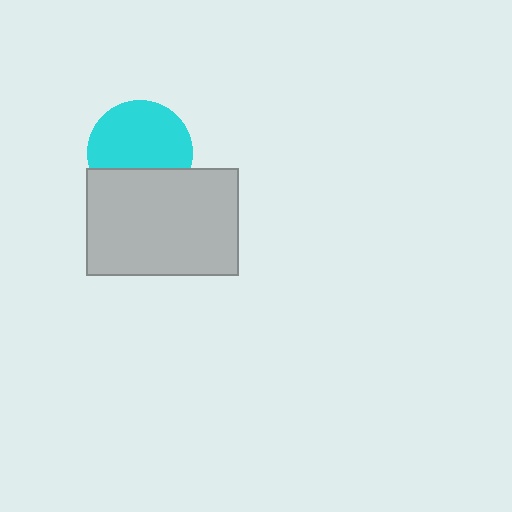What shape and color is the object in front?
The object in front is a light gray rectangle.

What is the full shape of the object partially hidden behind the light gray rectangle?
The partially hidden object is a cyan circle.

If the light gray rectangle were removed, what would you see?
You would see the complete cyan circle.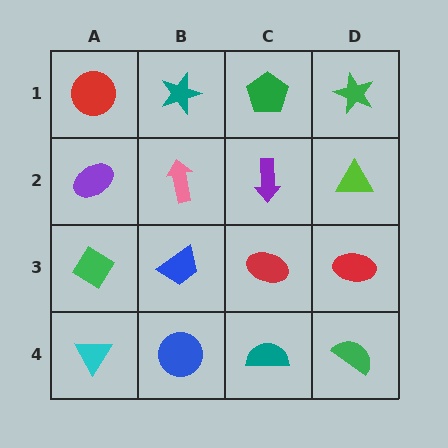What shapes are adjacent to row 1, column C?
A purple arrow (row 2, column C), a teal star (row 1, column B), a green star (row 1, column D).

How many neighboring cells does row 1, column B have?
3.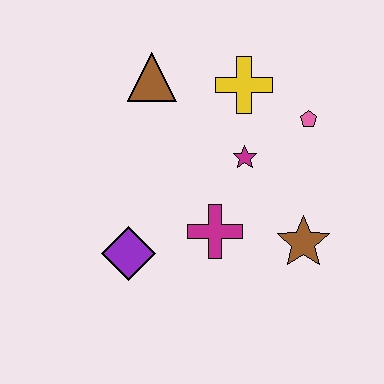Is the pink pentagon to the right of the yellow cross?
Yes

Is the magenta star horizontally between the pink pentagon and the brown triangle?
Yes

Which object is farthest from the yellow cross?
The purple diamond is farthest from the yellow cross.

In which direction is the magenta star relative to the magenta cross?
The magenta star is above the magenta cross.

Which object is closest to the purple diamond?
The magenta cross is closest to the purple diamond.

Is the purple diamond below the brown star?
Yes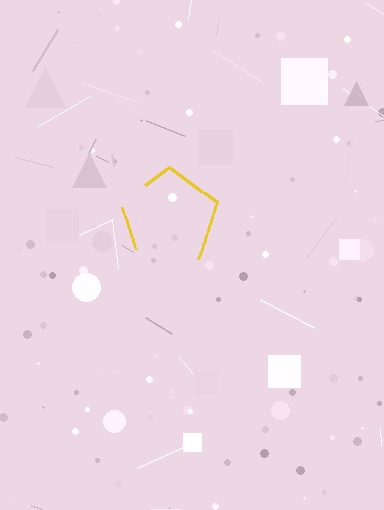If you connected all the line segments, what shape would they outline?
They would outline a pentagon.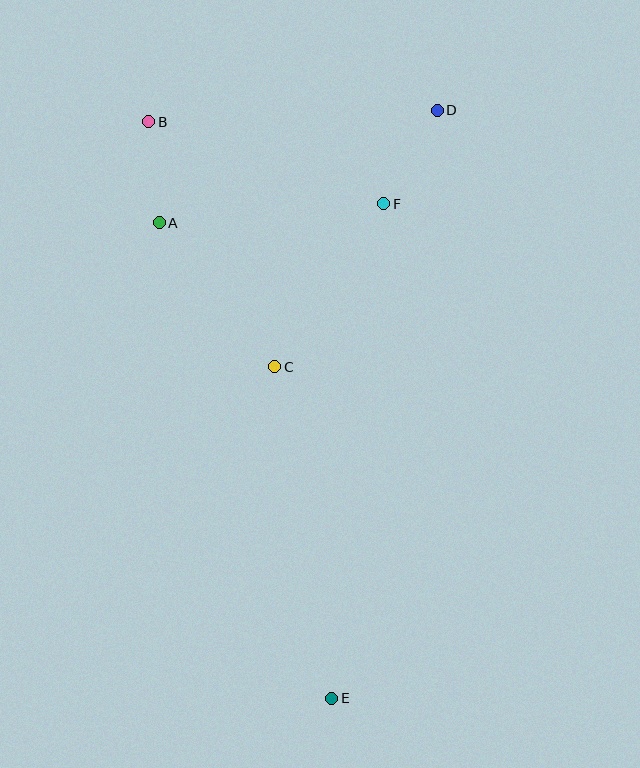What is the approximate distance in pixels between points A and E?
The distance between A and E is approximately 506 pixels.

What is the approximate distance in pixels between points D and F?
The distance between D and F is approximately 108 pixels.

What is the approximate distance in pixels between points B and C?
The distance between B and C is approximately 276 pixels.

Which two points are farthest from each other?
Points B and E are farthest from each other.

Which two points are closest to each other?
Points A and B are closest to each other.